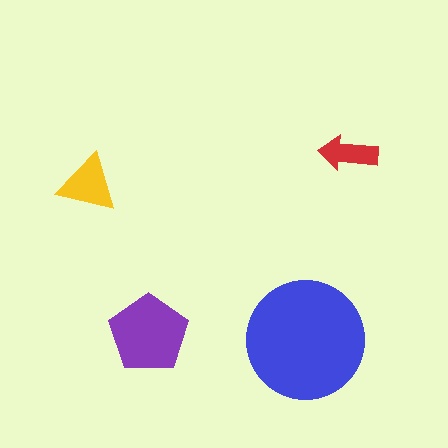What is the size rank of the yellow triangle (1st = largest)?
3rd.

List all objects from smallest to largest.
The red arrow, the yellow triangle, the purple pentagon, the blue circle.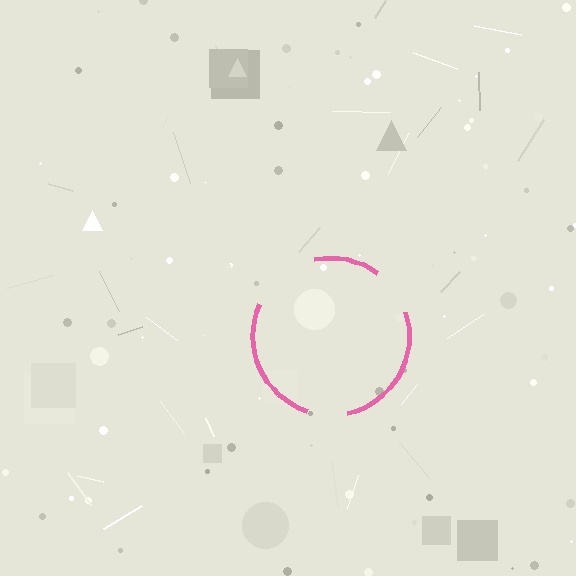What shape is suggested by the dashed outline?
The dashed outline suggests a circle.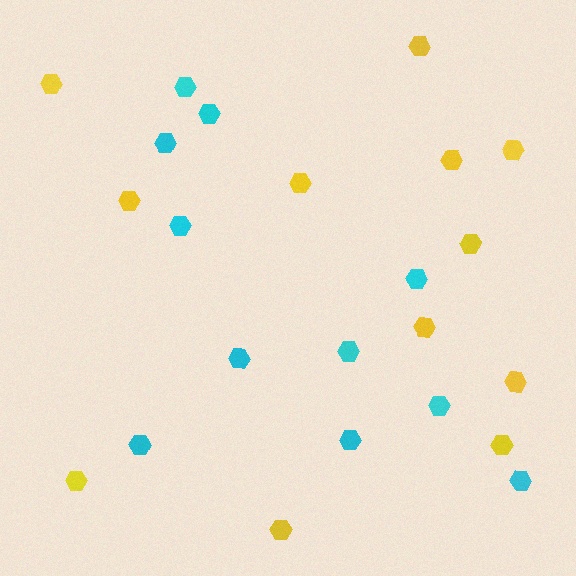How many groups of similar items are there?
There are 2 groups: one group of cyan hexagons (11) and one group of yellow hexagons (12).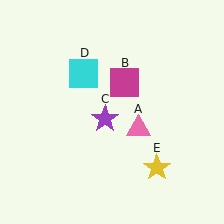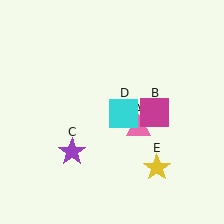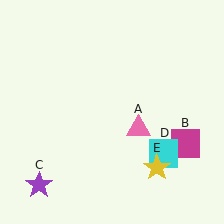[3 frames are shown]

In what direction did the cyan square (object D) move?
The cyan square (object D) moved down and to the right.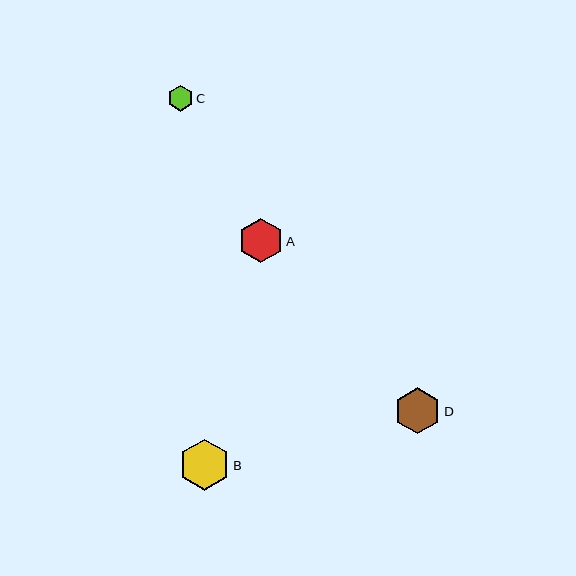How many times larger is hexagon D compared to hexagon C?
Hexagon D is approximately 1.8 times the size of hexagon C.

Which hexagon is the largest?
Hexagon B is the largest with a size of approximately 51 pixels.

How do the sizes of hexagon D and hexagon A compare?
Hexagon D and hexagon A are approximately the same size.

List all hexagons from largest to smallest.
From largest to smallest: B, D, A, C.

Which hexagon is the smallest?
Hexagon C is the smallest with a size of approximately 26 pixels.